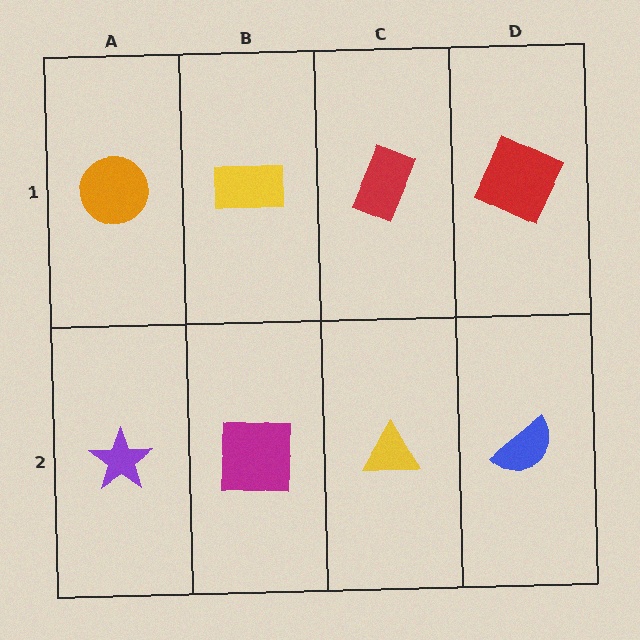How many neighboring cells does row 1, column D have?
2.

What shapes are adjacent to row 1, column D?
A blue semicircle (row 2, column D), a red rectangle (row 1, column C).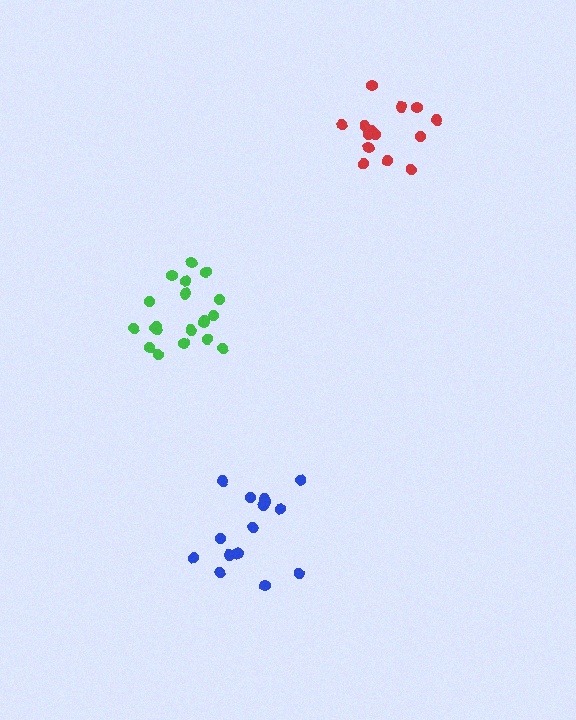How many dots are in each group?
Group 1: 15 dots, Group 2: 15 dots, Group 3: 20 dots (50 total).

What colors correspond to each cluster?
The clusters are colored: blue, red, green.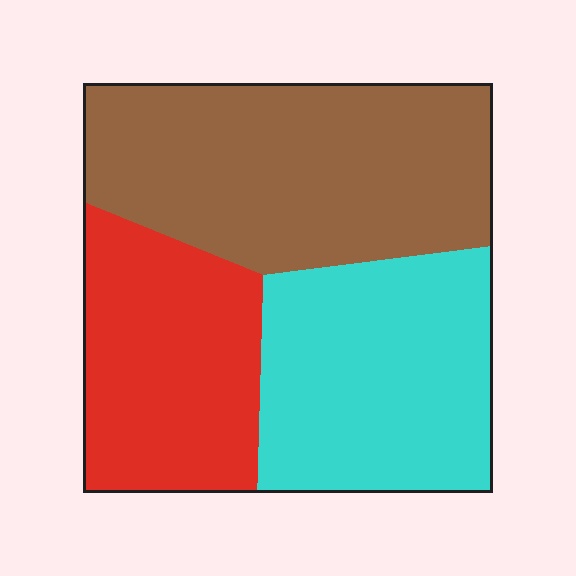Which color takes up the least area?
Red, at roughly 25%.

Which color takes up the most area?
Brown, at roughly 40%.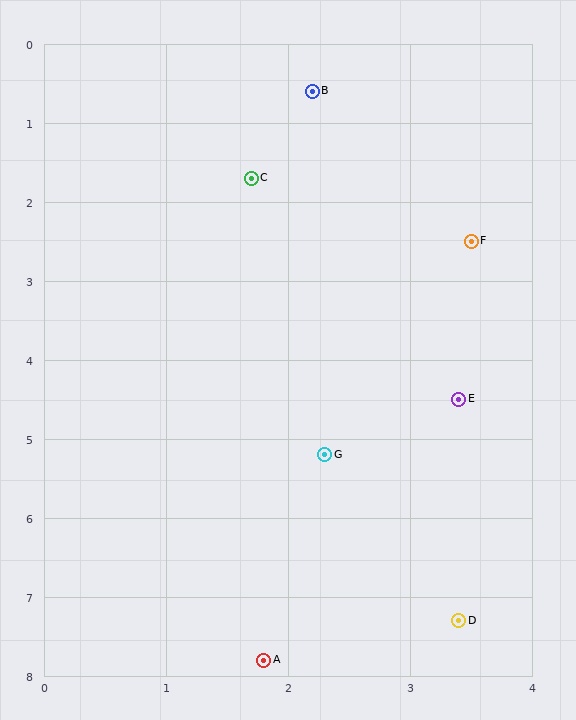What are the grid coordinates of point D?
Point D is at approximately (3.4, 7.3).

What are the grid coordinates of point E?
Point E is at approximately (3.4, 4.5).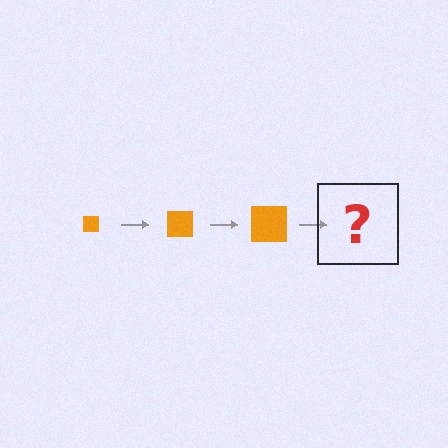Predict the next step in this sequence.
The next step is an orange square, larger than the previous one.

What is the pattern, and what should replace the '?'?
The pattern is that the square gets progressively larger each step. The '?' should be an orange square, larger than the previous one.